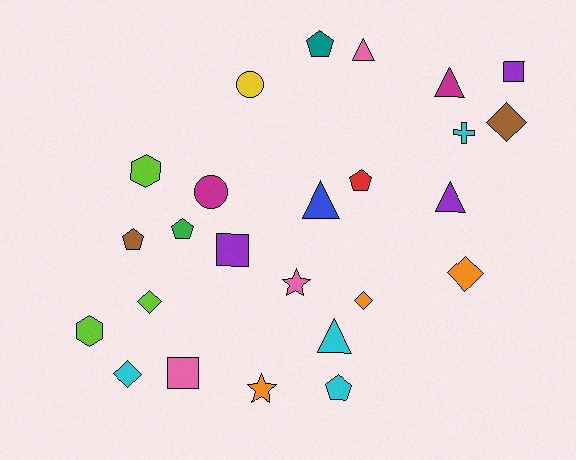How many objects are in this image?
There are 25 objects.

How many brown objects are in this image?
There are 2 brown objects.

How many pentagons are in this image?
There are 5 pentagons.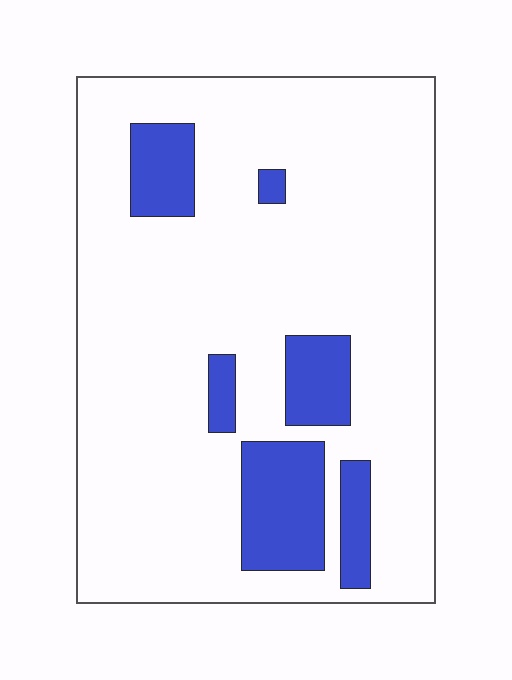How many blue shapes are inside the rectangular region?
6.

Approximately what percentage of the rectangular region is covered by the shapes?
Approximately 15%.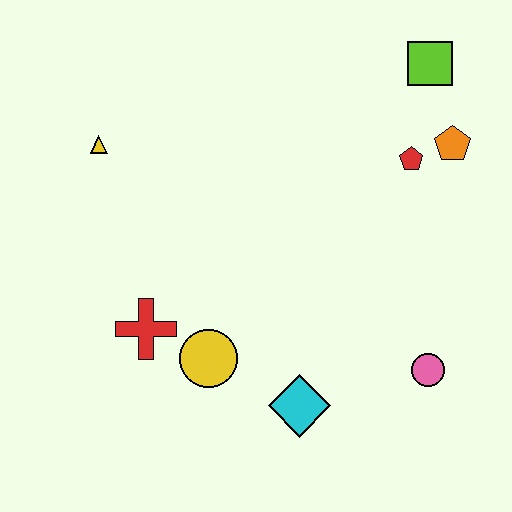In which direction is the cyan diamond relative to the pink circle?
The cyan diamond is to the left of the pink circle.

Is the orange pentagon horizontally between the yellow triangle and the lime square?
No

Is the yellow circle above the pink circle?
Yes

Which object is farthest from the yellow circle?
The lime square is farthest from the yellow circle.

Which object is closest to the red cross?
The yellow circle is closest to the red cross.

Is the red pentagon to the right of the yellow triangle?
Yes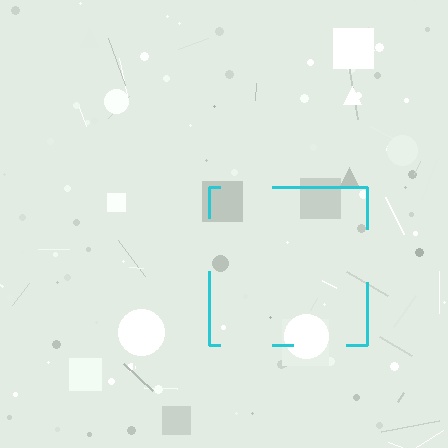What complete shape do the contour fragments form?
The contour fragments form a square.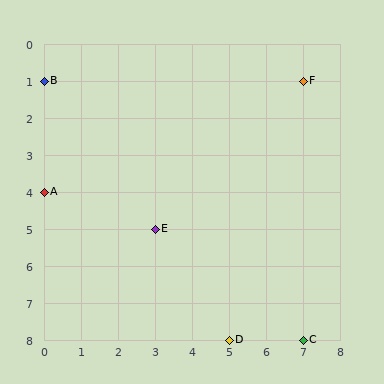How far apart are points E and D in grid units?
Points E and D are 2 columns and 3 rows apart (about 3.6 grid units diagonally).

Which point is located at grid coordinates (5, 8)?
Point D is at (5, 8).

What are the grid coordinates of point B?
Point B is at grid coordinates (0, 1).